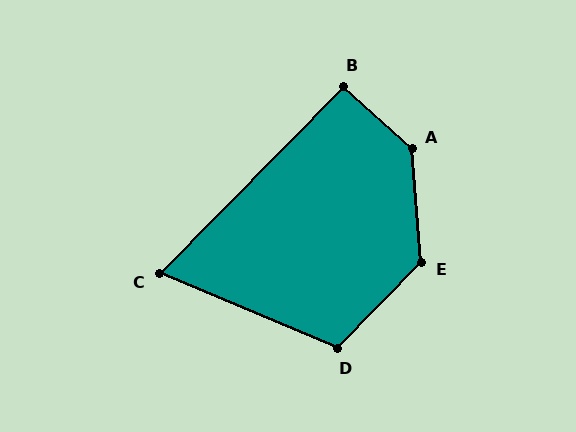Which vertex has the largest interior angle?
A, at approximately 137 degrees.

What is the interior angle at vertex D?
Approximately 112 degrees (obtuse).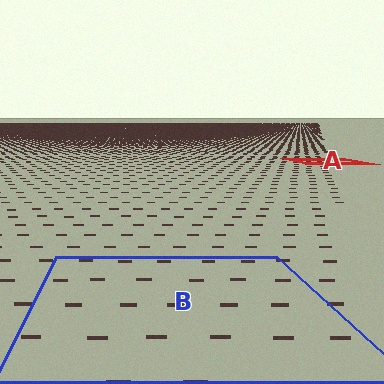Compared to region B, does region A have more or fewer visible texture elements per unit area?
Region A has more texture elements per unit area — they are packed more densely because it is farther away.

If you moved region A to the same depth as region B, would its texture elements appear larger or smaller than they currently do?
They would appear larger. At a closer depth, the same texture elements are projected at a bigger on-screen size.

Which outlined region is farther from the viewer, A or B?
Region A is farther from the viewer — the texture elements inside it appear smaller and more densely packed.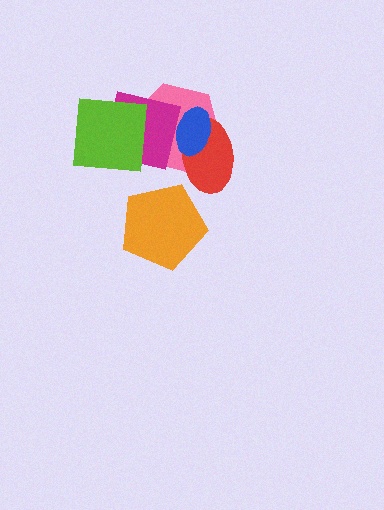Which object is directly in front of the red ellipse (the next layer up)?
The magenta square is directly in front of the red ellipse.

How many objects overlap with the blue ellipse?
3 objects overlap with the blue ellipse.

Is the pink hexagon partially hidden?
Yes, it is partially covered by another shape.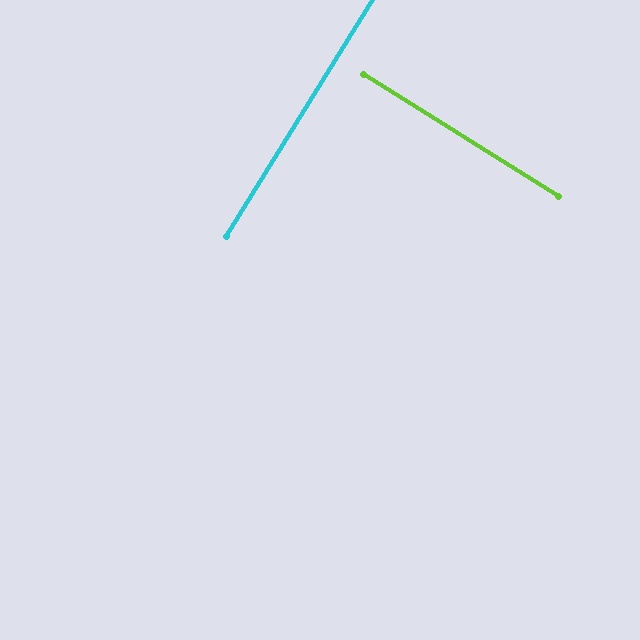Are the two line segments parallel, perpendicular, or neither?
Perpendicular — they meet at approximately 90°.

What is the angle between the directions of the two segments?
Approximately 90 degrees.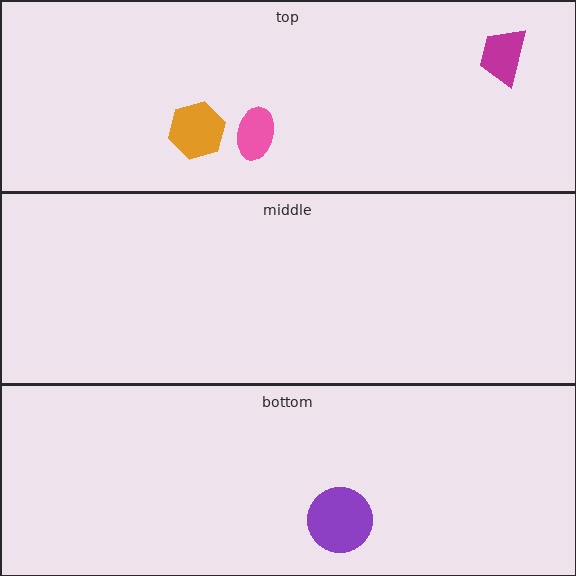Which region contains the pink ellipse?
The top region.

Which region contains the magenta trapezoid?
The top region.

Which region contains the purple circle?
The bottom region.